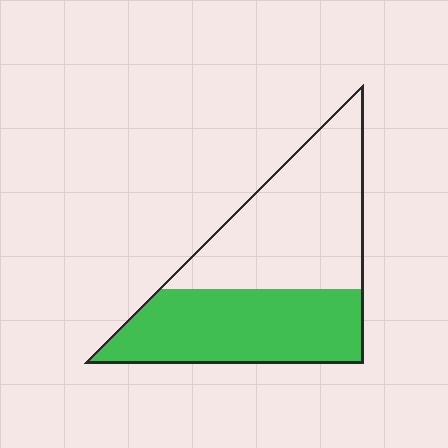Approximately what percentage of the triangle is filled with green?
Approximately 45%.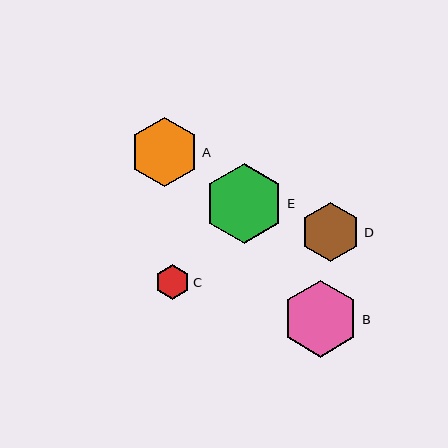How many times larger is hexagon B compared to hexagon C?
Hexagon B is approximately 2.1 times the size of hexagon C.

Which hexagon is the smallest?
Hexagon C is the smallest with a size of approximately 35 pixels.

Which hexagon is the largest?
Hexagon E is the largest with a size of approximately 80 pixels.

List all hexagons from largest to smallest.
From largest to smallest: E, B, A, D, C.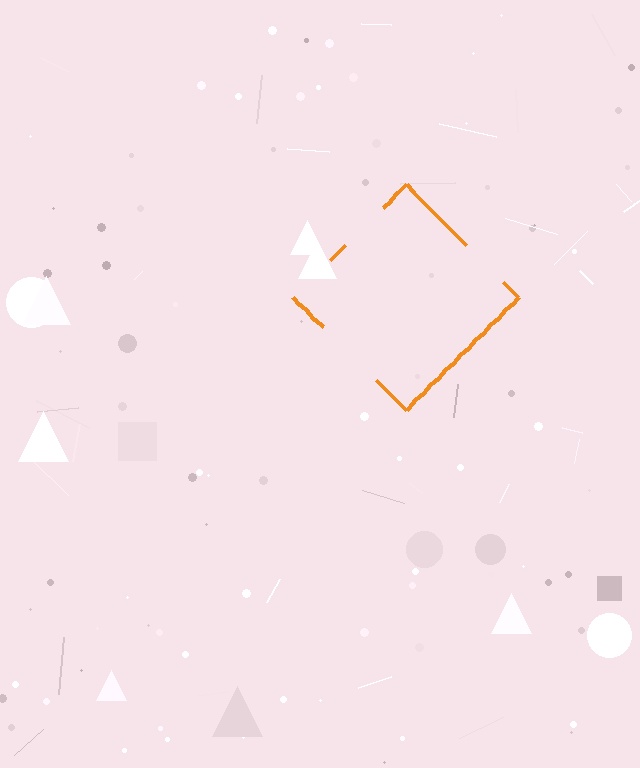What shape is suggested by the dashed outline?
The dashed outline suggests a diamond.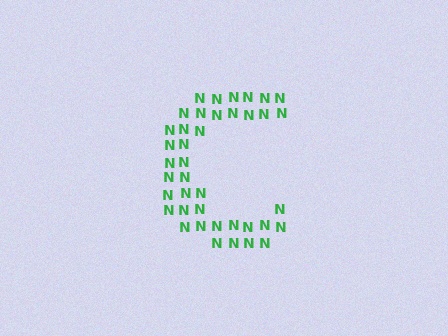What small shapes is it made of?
It is made of small letter N's.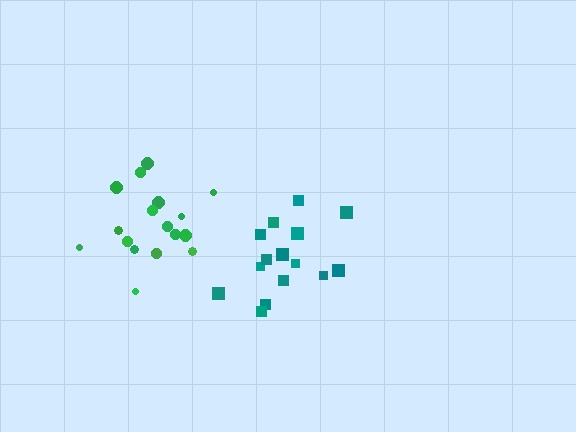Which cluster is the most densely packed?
Teal.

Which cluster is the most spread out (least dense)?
Green.